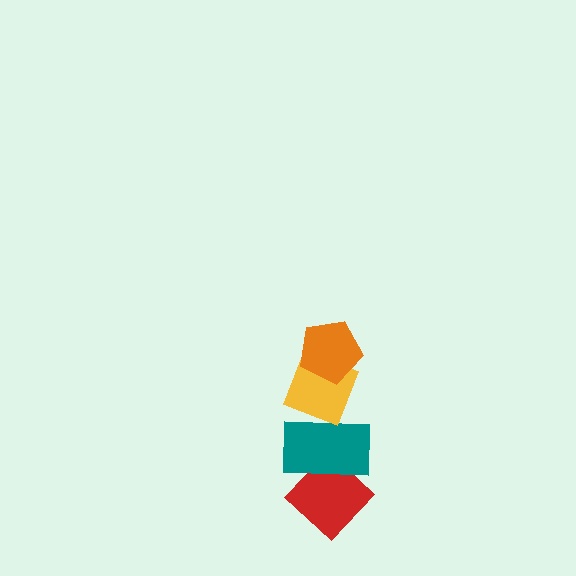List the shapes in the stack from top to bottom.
From top to bottom: the orange pentagon, the yellow diamond, the teal rectangle, the red diamond.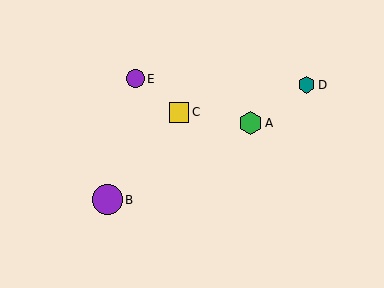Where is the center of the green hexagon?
The center of the green hexagon is at (250, 123).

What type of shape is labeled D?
Shape D is a teal hexagon.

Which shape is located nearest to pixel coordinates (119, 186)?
The purple circle (labeled B) at (108, 200) is nearest to that location.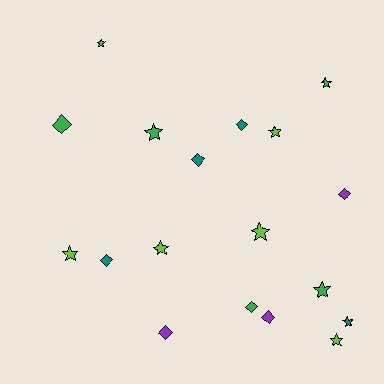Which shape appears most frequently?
Star, with 10 objects.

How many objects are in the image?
There are 18 objects.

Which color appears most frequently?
Lime, with 6 objects.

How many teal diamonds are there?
There are 3 teal diamonds.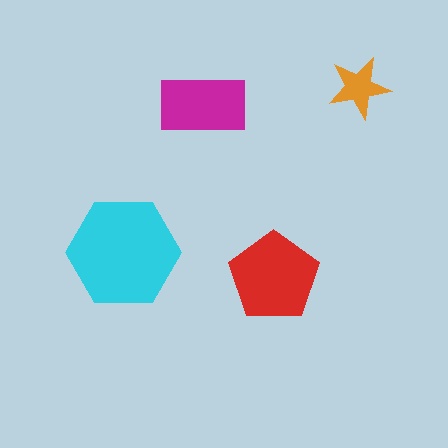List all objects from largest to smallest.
The cyan hexagon, the red pentagon, the magenta rectangle, the orange star.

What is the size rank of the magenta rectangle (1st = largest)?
3rd.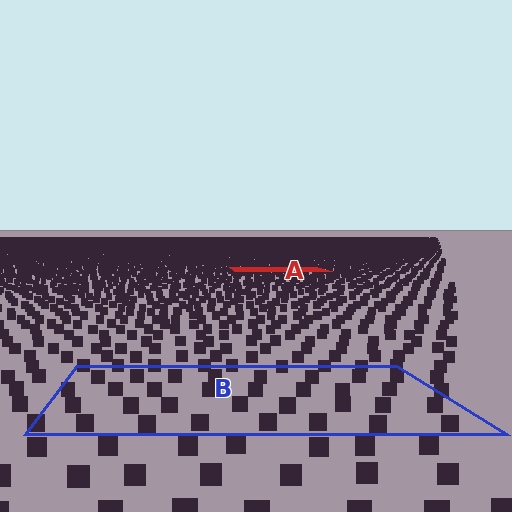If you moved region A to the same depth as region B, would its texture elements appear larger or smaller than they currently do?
They would appear larger. At a closer depth, the same texture elements are projected at a bigger on-screen size.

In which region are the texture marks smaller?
The texture marks are smaller in region A, because it is farther away.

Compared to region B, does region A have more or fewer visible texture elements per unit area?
Region A has more texture elements per unit area — they are packed more densely because it is farther away.